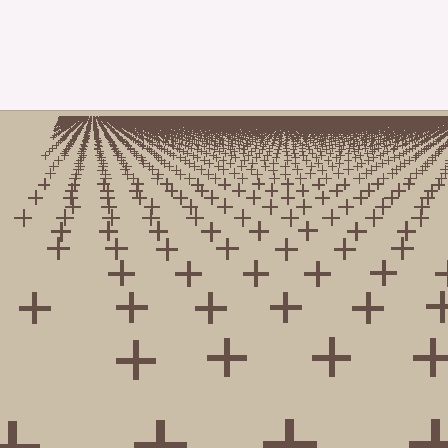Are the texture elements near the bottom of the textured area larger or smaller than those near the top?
Larger. Near the bottom, elements are closer to the viewer and appear at a bigger on-screen size.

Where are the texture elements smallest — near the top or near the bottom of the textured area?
Near the top.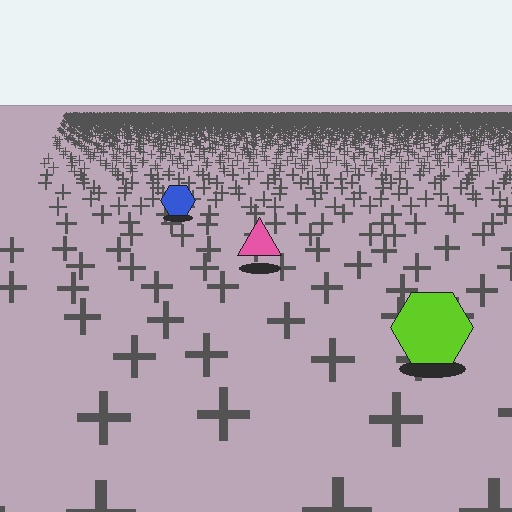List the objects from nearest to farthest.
From nearest to farthest: the lime hexagon, the pink triangle, the blue hexagon.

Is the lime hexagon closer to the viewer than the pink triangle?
Yes. The lime hexagon is closer — you can tell from the texture gradient: the ground texture is coarser near it.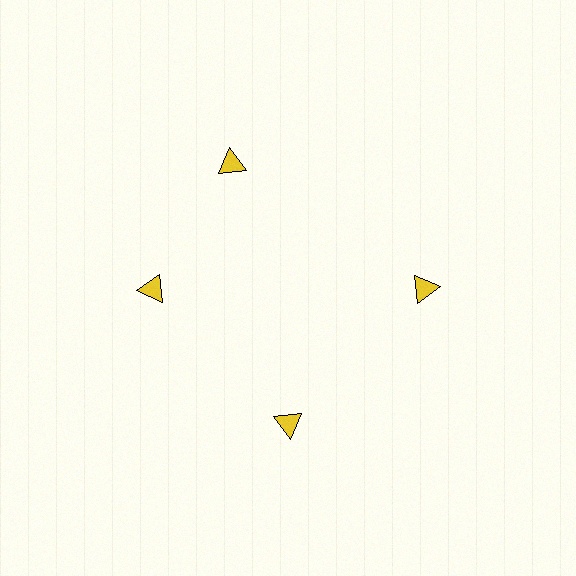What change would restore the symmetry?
The symmetry would be restored by rotating it back into even spacing with its neighbors so that all 4 triangles sit at equal angles and equal distance from the center.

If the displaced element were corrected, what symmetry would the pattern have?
It would have 4-fold rotational symmetry — the pattern would map onto itself every 90 degrees.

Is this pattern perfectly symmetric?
No. The 4 yellow triangles are arranged in a ring, but one element near the 12 o'clock position is rotated out of alignment along the ring, breaking the 4-fold rotational symmetry.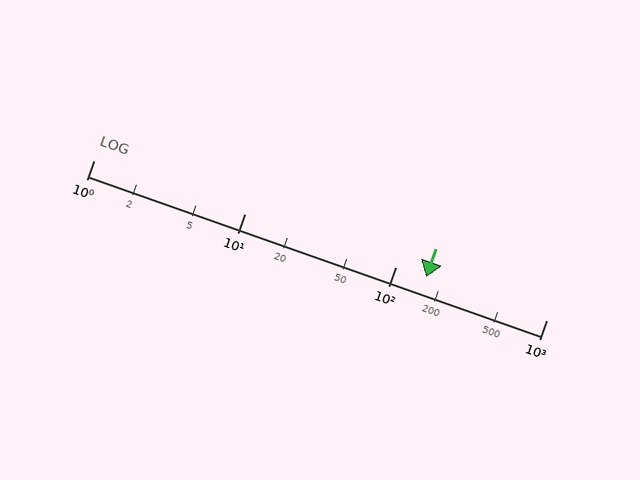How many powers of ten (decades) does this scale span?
The scale spans 3 decades, from 1 to 1000.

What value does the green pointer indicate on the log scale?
The pointer indicates approximately 160.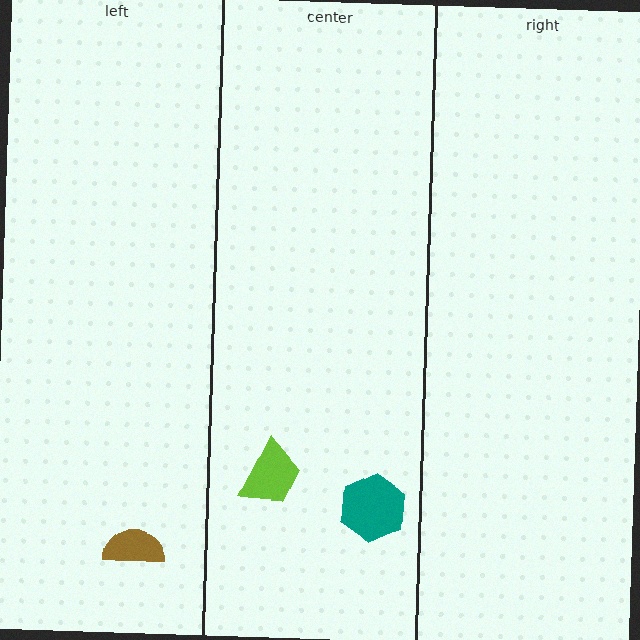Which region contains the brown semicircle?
The left region.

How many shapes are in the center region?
2.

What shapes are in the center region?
The lime trapezoid, the teal hexagon.